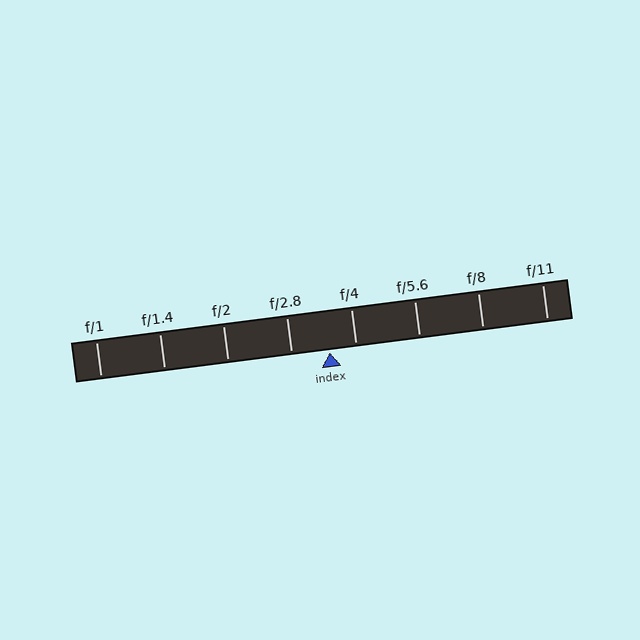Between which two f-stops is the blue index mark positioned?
The index mark is between f/2.8 and f/4.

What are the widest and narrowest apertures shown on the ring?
The widest aperture shown is f/1 and the narrowest is f/11.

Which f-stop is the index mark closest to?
The index mark is closest to f/4.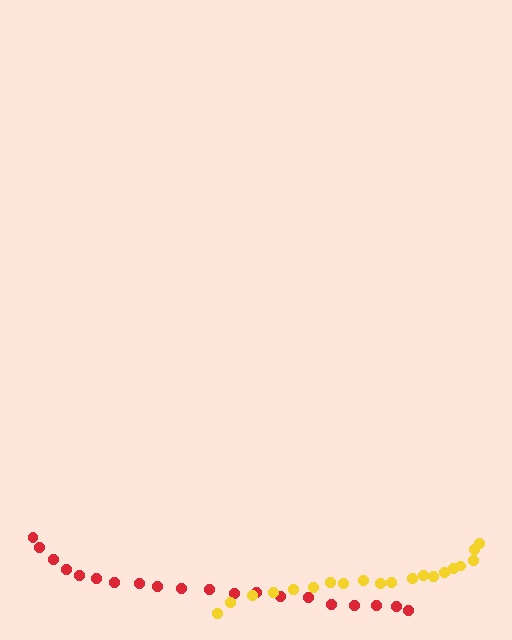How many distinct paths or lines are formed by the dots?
There are 2 distinct paths.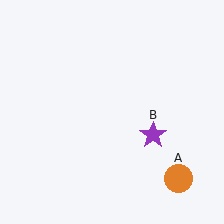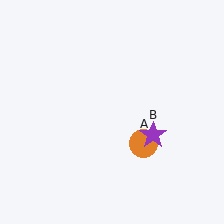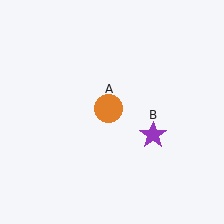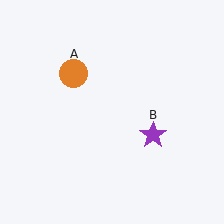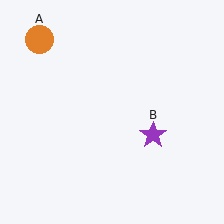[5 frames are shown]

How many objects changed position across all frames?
1 object changed position: orange circle (object A).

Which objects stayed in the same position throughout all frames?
Purple star (object B) remained stationary.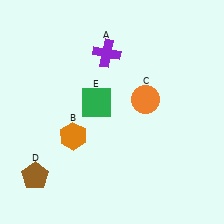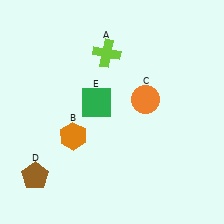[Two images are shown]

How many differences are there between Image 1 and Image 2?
There is 1 difference between the two images.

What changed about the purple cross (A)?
In Image 1, A is purple. In Image 2, it changed to lime.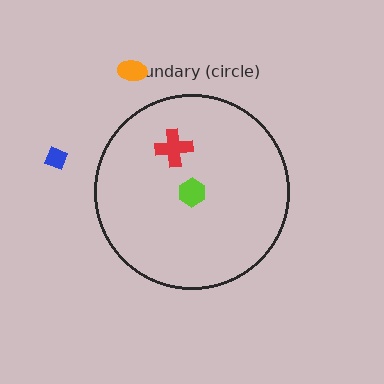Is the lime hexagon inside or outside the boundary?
Inside.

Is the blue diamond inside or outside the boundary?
Outside.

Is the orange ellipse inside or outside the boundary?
Outside.